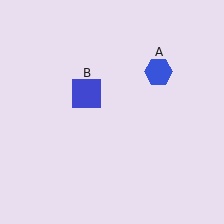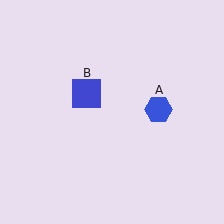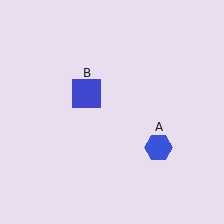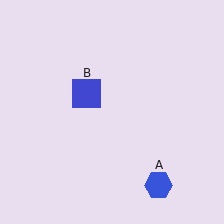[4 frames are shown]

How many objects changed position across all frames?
1 object changed position: blue hexagon (object A).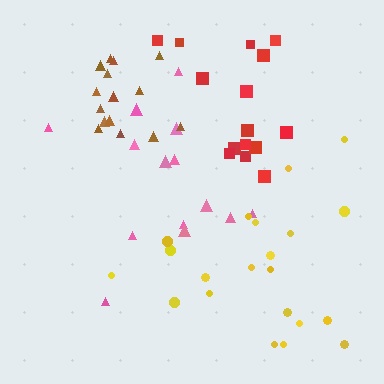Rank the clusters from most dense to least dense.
brown, red, yellow, pink.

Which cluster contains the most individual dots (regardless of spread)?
Yellow (24).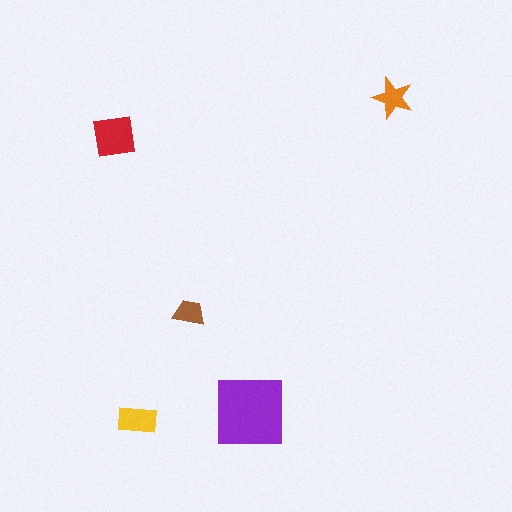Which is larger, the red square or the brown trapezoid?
The red square.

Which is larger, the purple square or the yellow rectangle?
The purple square.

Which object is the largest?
The purple square.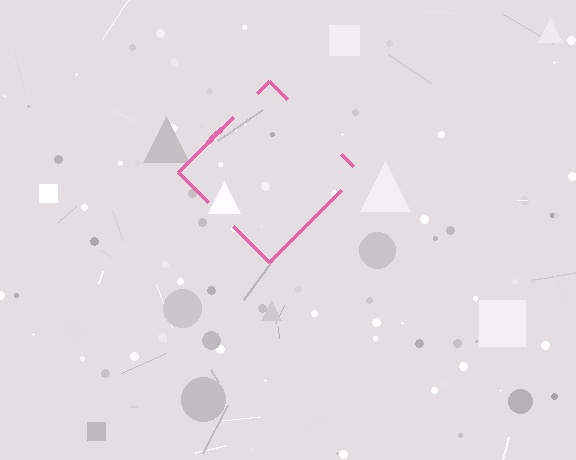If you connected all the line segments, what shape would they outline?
They would outline a diamond.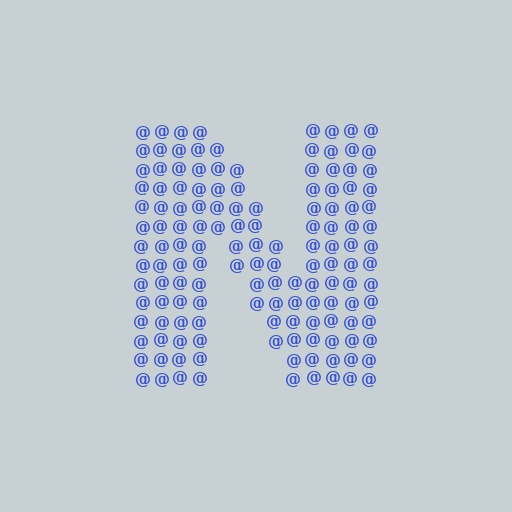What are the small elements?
The small elements are at signs.